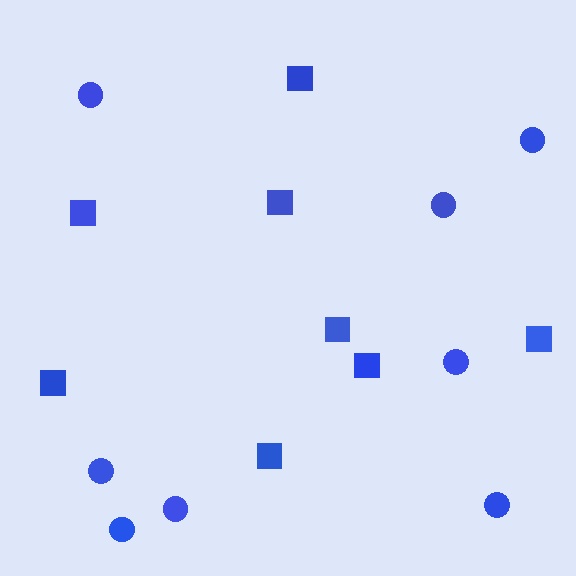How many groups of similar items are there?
There are 2 groups: one group of circles (8) and one group of squares (8).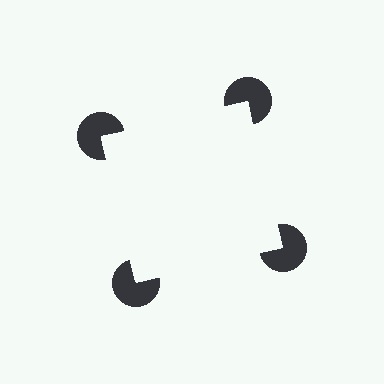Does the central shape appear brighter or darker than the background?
It typically appears slightly brighter than the background, even though no actual brightness change is drawn.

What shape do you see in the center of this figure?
An illusory square — its edges are inferred from the aligned wedge cuts in the pac-man discs, not physically drawn.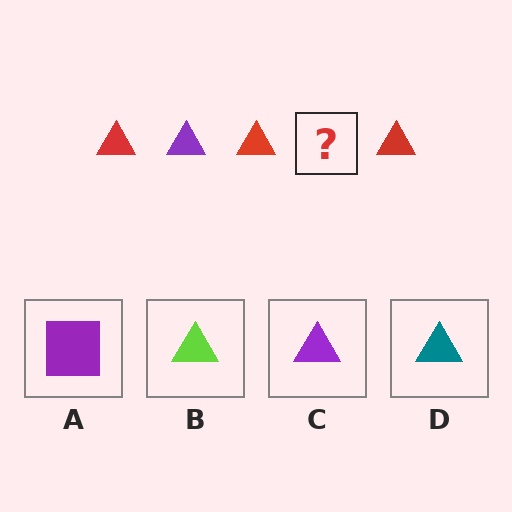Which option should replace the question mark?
Option C.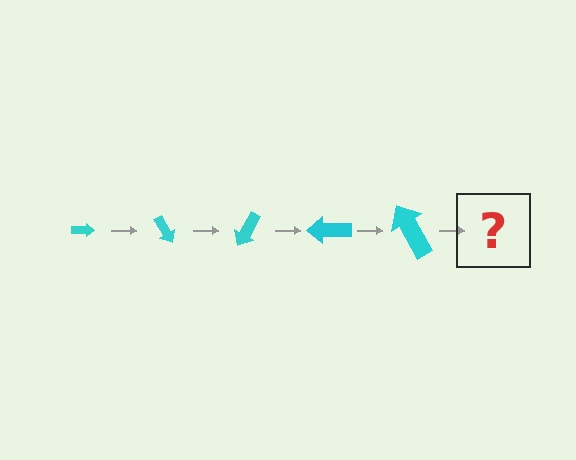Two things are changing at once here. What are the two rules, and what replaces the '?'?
The two rules are that the arrow grows larger each step and it rotates 60 degrees each step. The '?' should be an arrow, larger than the previous one and rotated 300 degrees from the start.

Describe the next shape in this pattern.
It should be an arrow, larger than the previous one and rotated 300 degrees from the start.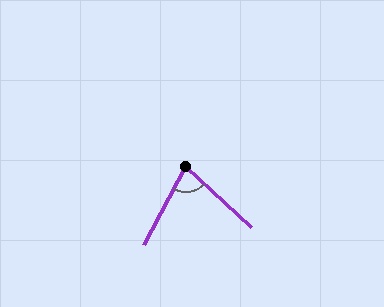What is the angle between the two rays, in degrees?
Approximately 76 degrees.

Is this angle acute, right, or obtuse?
It is acute.